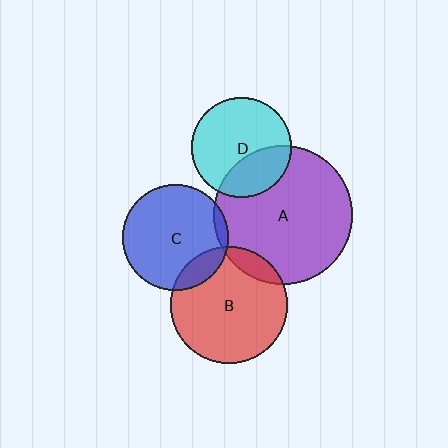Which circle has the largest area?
Circle A (purple).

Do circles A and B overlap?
Yes.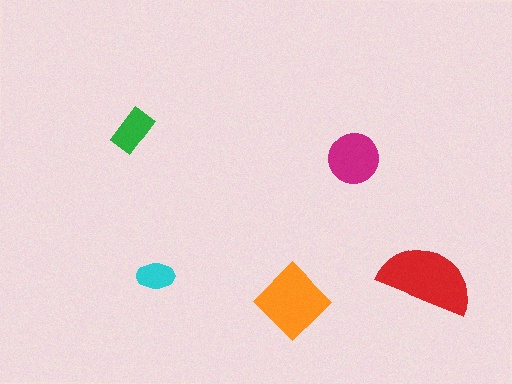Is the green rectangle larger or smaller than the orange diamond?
Smaller.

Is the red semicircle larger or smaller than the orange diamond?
Larger.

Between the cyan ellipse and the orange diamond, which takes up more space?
The orange diamond.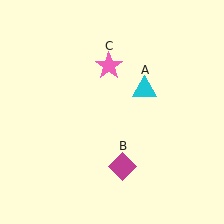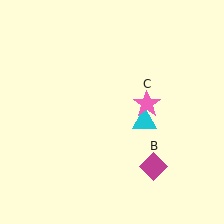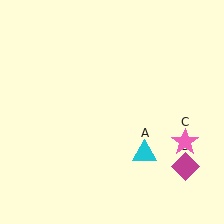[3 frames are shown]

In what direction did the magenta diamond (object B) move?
The magenta diamond (object B) moved right.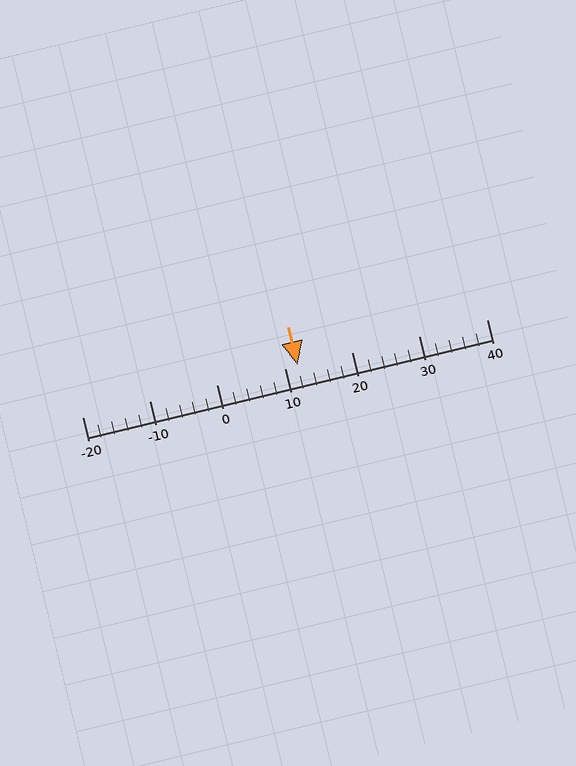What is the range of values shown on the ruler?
The ruler shows values from -20 to 40.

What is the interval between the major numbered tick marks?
The major tick marks are spaced 10 units apart.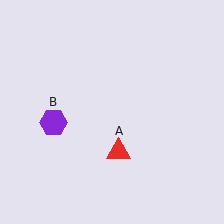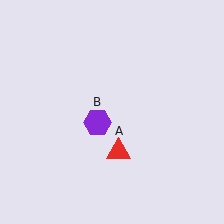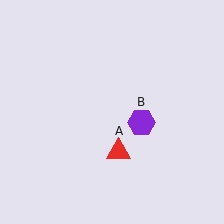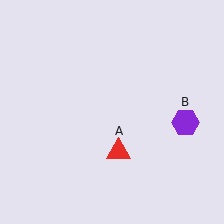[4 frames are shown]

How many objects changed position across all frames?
1 object changed position: purple hexagon (object B).